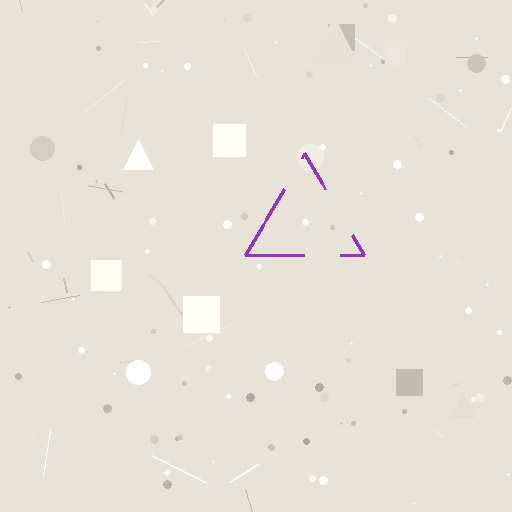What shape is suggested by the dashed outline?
The dashed outline suggests a triangle.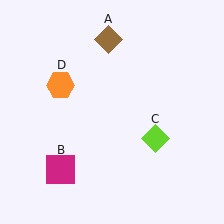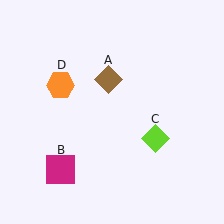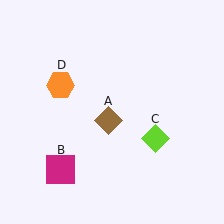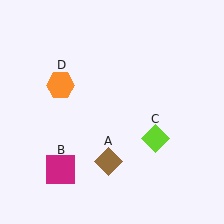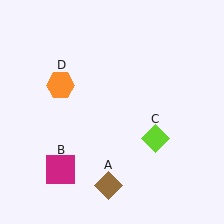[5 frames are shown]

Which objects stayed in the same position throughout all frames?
Magenta square (object B) and lime diamond (object C) and orange hexagon (object D) remained stationary.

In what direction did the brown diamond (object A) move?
The brown diamond (object A) moved down.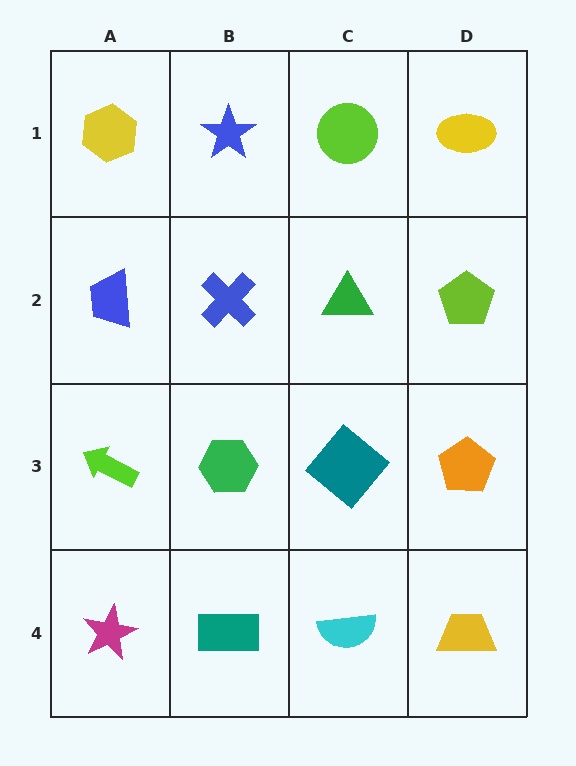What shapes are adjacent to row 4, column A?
A lime arrow (row 3, column A), a teal rectangle (row 4, column B).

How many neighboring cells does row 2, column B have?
4.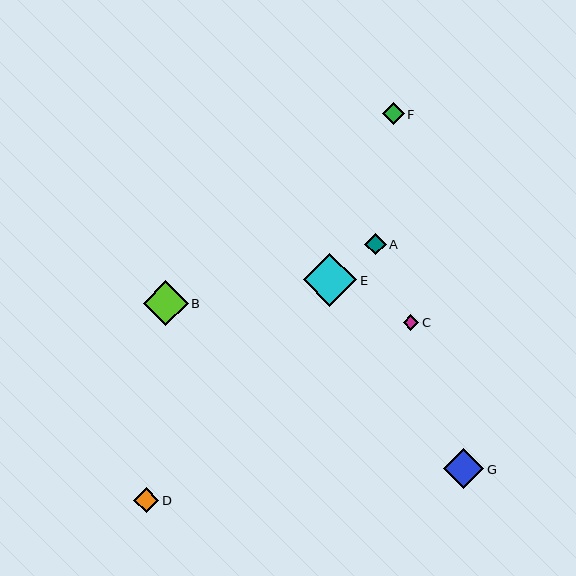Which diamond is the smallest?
Diamond C is the smallest with a size of approximately 16 pixels.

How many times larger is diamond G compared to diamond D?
Diamond G is approximately 1.6 times the size of diamond D.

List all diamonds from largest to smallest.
From largest to smallest: E, B, G, D, F, A, C.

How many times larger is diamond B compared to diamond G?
Diamond B is approximately 1.1 times the size of diamond G.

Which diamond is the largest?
Diamond E is the largest with a size of approximately 53 pixels.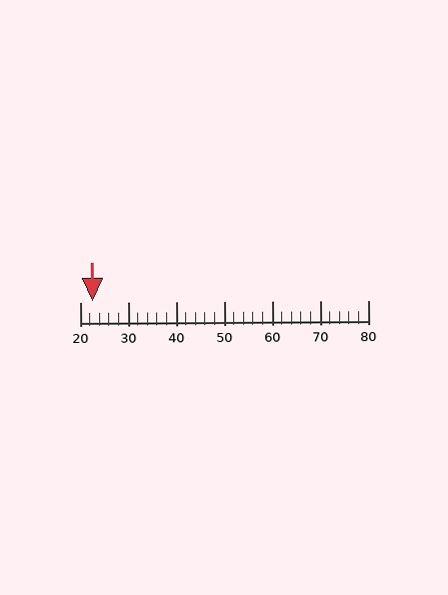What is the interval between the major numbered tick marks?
The major tick marks are spaced 10 units apart.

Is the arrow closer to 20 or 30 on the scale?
The arrow is closer to 20.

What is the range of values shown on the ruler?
The ruler shows values from 20 to 80.